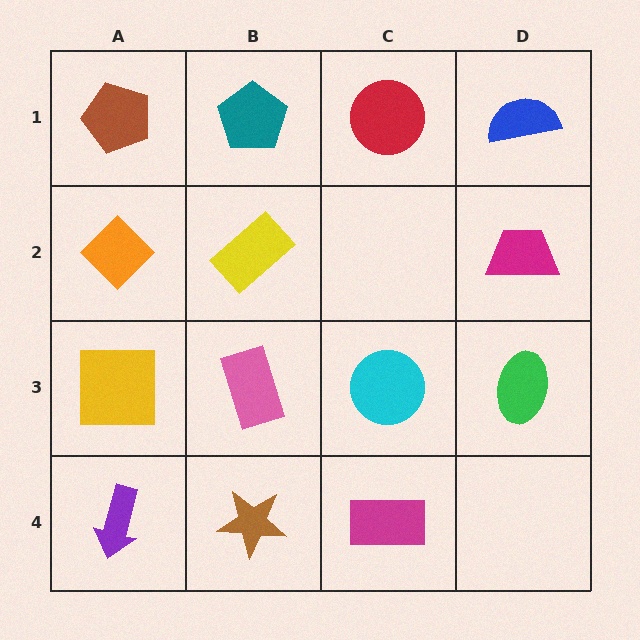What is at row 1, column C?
A red circle.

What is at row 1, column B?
A teal pentagon.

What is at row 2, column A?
An orange diamond.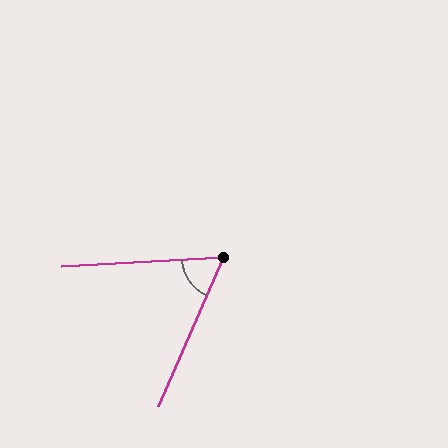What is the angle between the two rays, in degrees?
Approximately 63 degrees.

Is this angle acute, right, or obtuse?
It is acute.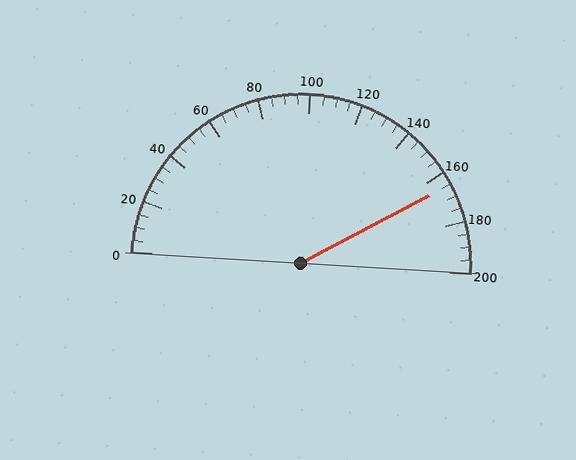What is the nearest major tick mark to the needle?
The nearest major tick mark is 160.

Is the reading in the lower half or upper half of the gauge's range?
The reading is in the upper half of the range (0 to 200).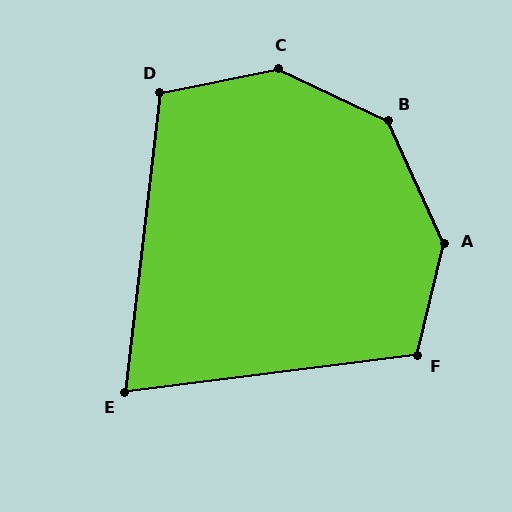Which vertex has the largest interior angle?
C, at approximately 143 degrees.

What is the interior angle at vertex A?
Approximately 141 degrees (obtuse).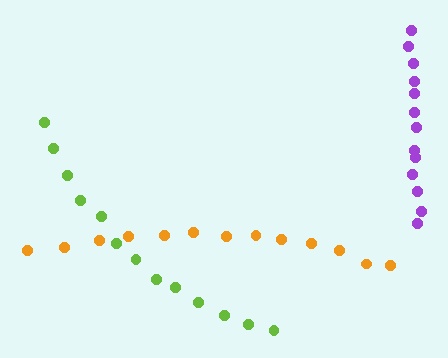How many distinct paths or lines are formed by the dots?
There are 3 distinct paths.